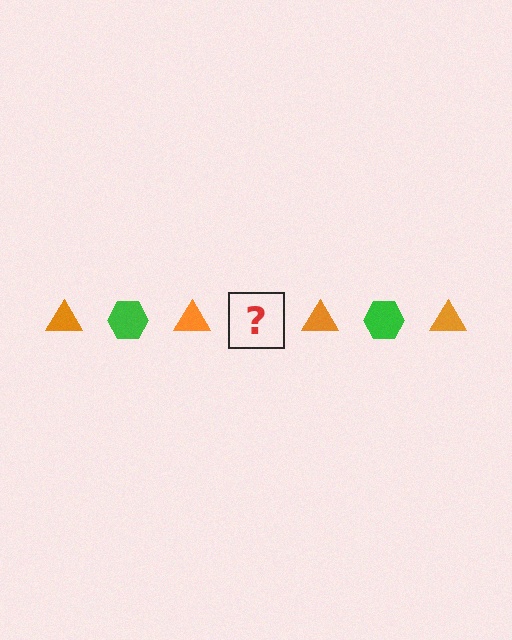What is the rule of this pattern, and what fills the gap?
The rule is that the pattern alternates between orange triangle and green hexagon. The gap should be filled with a green hexagon.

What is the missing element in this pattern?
The missing element is a green hexagon.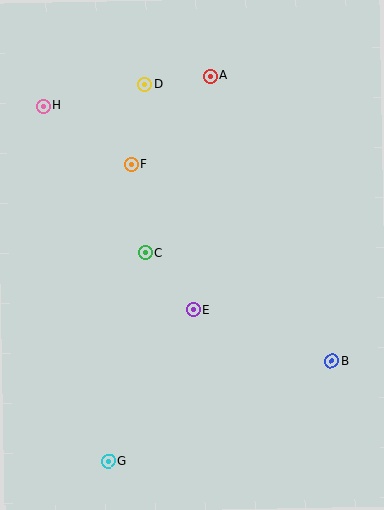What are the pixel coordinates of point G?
Point G is at (108, 461).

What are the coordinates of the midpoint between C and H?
The midpoint between C and H is at (95, 179).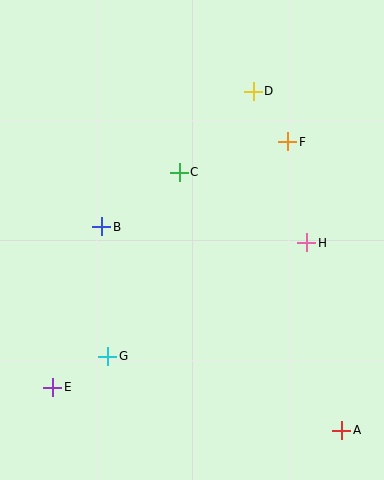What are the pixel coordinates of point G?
Point G is at (108, 356).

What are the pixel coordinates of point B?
Point B is at (102, 227).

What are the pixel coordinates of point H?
Point H is at (307, 243).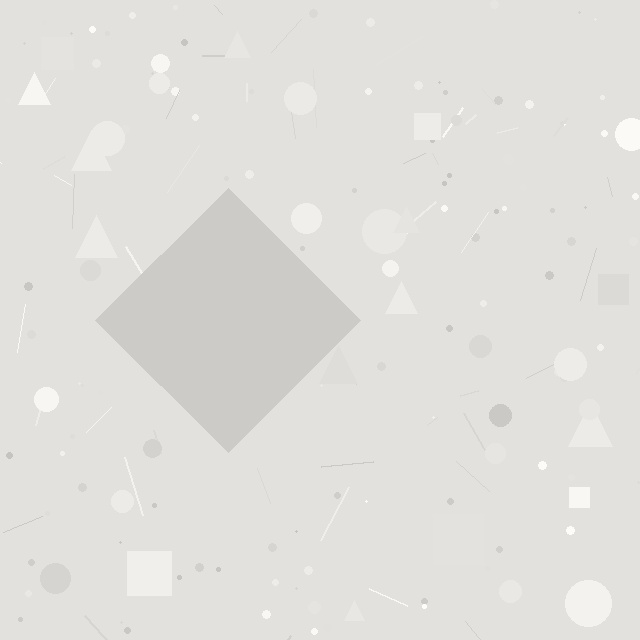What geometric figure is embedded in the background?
A diamond is embedded in the background.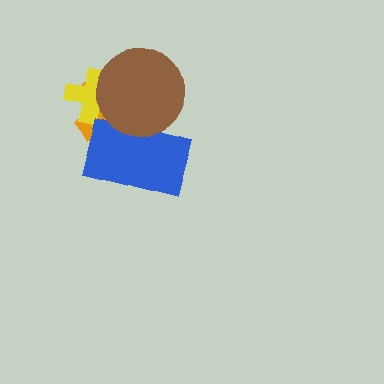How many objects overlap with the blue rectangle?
2 objects overlap with the blue rectangle.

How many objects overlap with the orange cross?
3 objects overlap with the orange cross.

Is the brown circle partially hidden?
No, no other shape covers it.